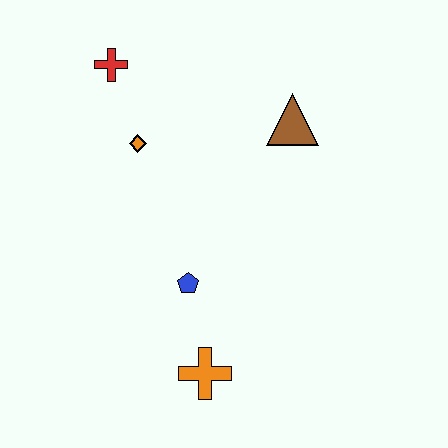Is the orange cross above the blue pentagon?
No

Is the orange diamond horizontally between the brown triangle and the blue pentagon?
No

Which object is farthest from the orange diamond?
The orange cross is farthest from the orange diamond.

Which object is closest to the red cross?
The orange diamond is closest to the red cross.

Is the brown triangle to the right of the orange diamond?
Yes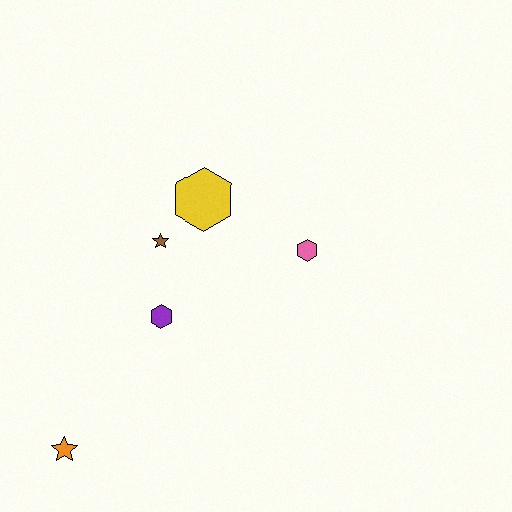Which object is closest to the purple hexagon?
The brown star is closest to the purple hexagon.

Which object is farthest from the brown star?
The orange star is farthest from the brown star.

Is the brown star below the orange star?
No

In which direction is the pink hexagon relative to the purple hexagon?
The pink hexagon is to the right of the purple hexagon.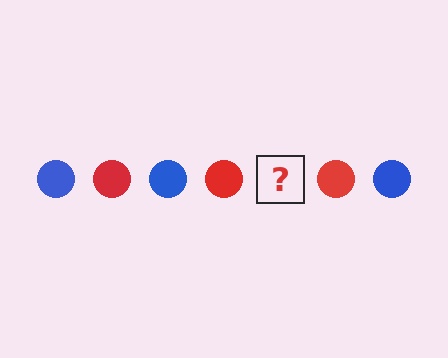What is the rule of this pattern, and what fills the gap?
The rule is that the pattern cycles through blue, red circles. The gap should be filled with a blue circle.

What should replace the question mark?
The question mark should be replaced with a blue circle.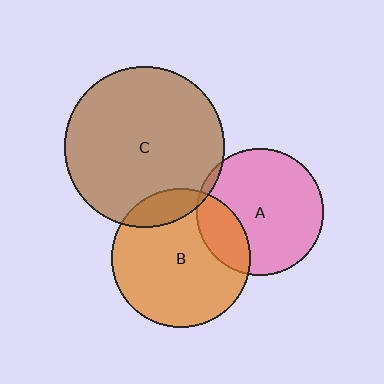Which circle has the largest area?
Circle C (brown).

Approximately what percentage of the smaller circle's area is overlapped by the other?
Approximately 15%.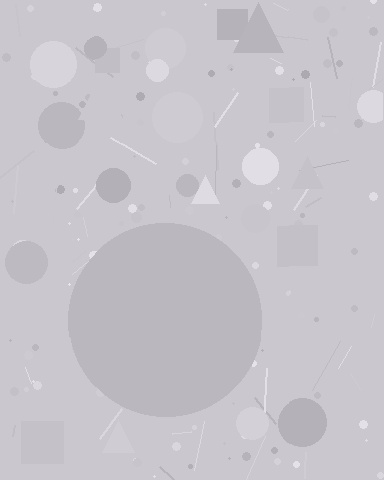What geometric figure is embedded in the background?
A circle is embedded in the background.